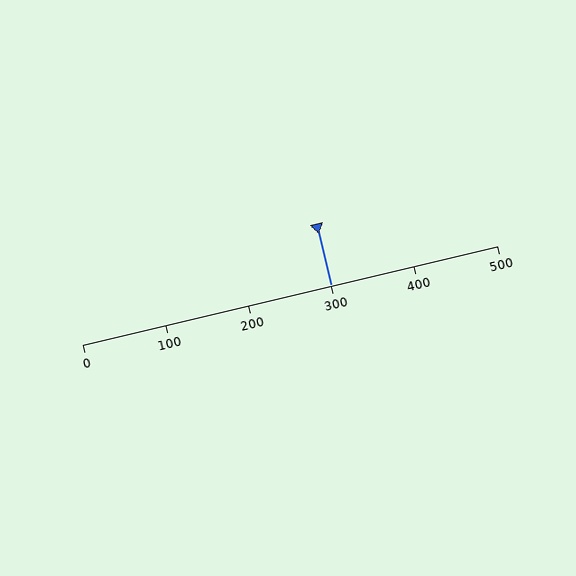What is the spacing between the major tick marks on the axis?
The major ticks are spaced 100 apart.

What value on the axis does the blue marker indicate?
The marker indicates approximately 300.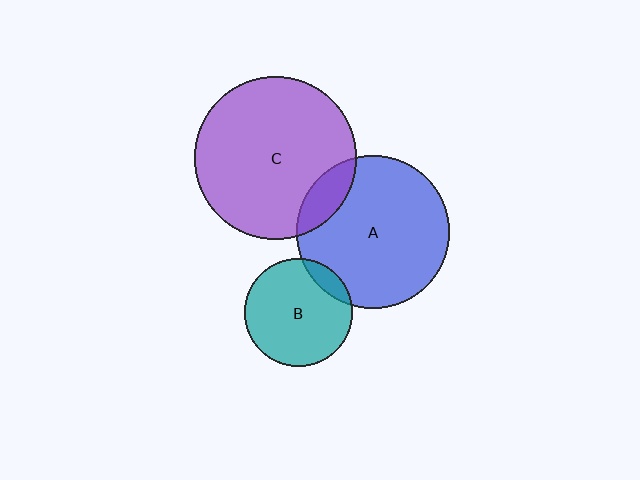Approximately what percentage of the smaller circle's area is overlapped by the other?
Approximately 10%.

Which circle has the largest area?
Circle C (purple).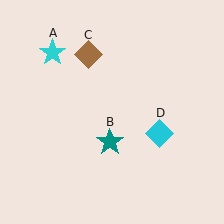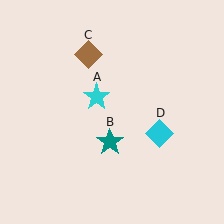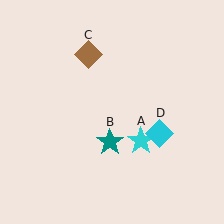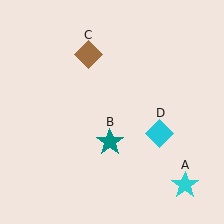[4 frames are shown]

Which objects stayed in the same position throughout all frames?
Teal star (object B) and brown diamond (object C) and cyan diamond (object D) remained stationary.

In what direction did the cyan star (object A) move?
The cyan star (object A) moved down and to the right.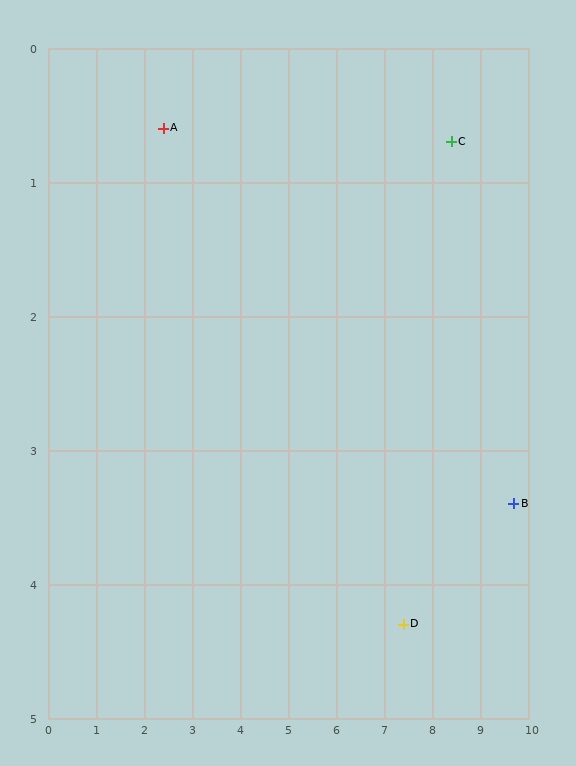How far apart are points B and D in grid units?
Points B and D are about 2.5 grid units apart.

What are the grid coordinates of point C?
Point C is at approximately (8.4, 0.7).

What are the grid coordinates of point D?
Point D is at approximately (7.4, 4.3).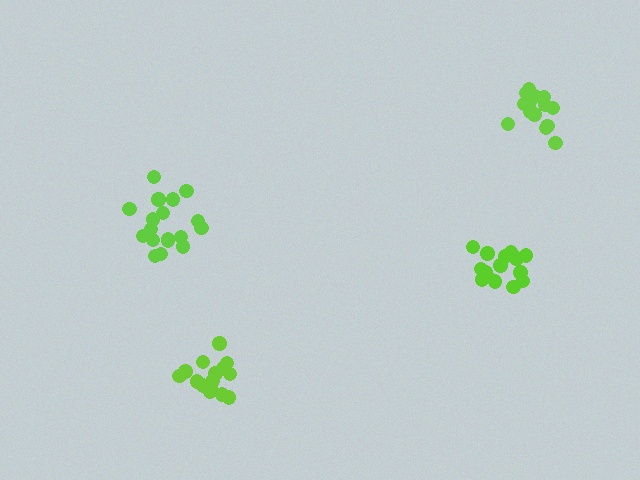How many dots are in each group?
Group 1: 15 dots, Group 2: 18 dots, Group 3: 16 dots, Group 4: 15 dots (64 total).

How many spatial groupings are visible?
There are 4 spatial groupings.